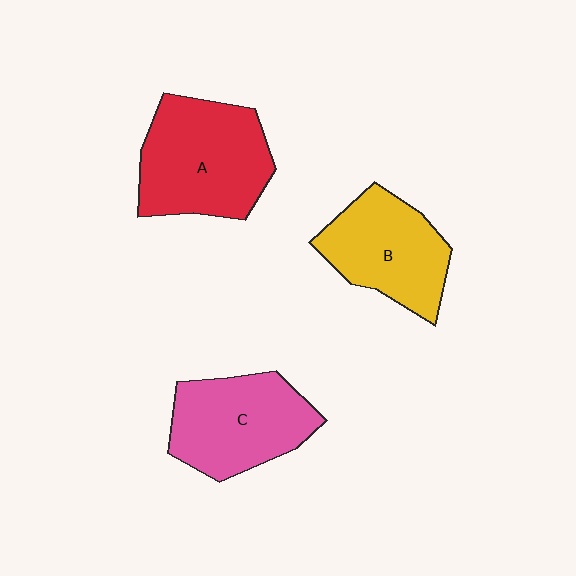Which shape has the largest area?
Shape A (red).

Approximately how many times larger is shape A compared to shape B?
Approximately 1.2 times.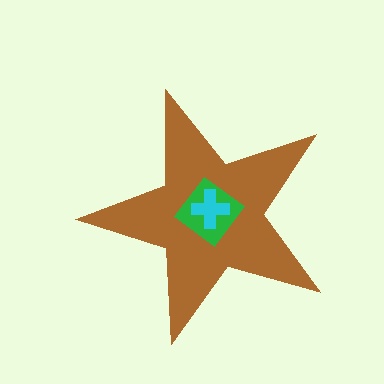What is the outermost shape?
The brown star.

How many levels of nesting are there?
3.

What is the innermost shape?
The cyan cross.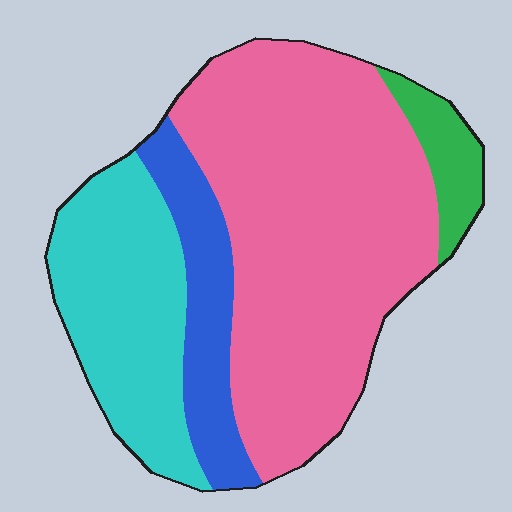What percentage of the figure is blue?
Blue takes up about one eighth (1/8) of the figure.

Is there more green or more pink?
Pink.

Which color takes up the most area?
Pink, at roughly 55%.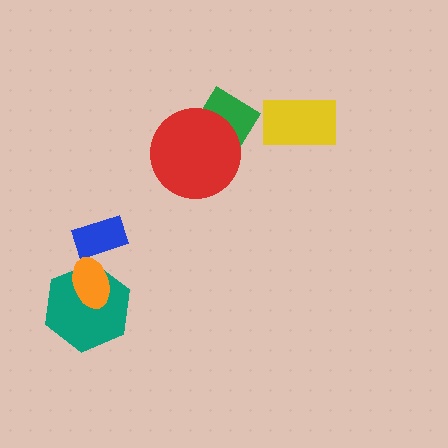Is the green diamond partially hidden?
Yes, it is partially covered by another shape.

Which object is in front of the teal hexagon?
The orange ellipse is in front of the teal hexagon.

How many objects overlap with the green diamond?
1 object overlaps with the green diamond.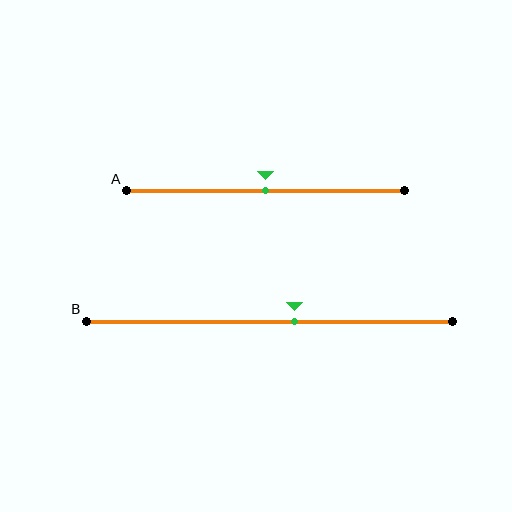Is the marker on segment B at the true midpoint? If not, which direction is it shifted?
No, the marker on segment B is shifted to the right by about 7% of the segment length.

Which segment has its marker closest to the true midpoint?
Segment A has its marker closest to the true midpoint.